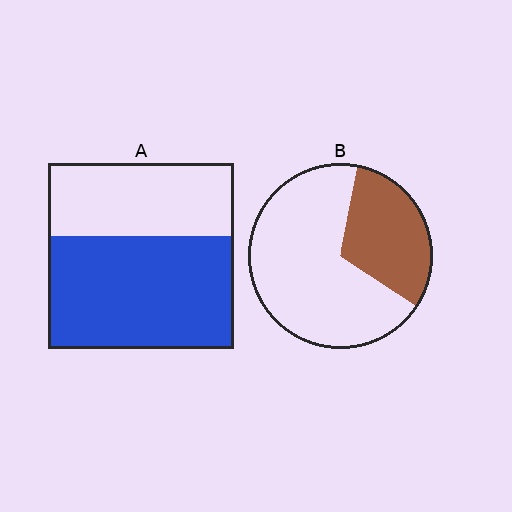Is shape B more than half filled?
No.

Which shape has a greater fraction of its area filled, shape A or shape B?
Shape A.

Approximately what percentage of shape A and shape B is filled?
A is approximately 60% and B is approximately 30%.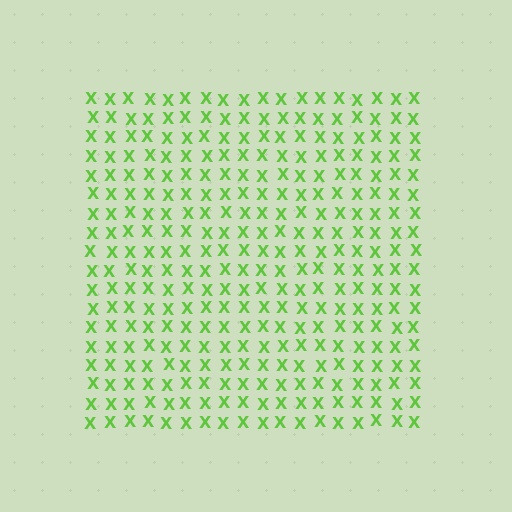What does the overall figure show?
The overall figure shows a square.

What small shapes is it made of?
It is made of small letter X's.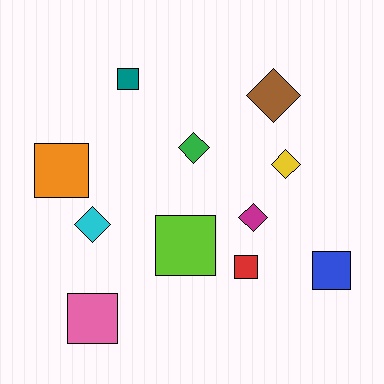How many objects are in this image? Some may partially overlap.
There are 11 objects.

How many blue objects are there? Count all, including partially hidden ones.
There is 1 blue object.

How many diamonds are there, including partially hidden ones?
There are 5 diamonds.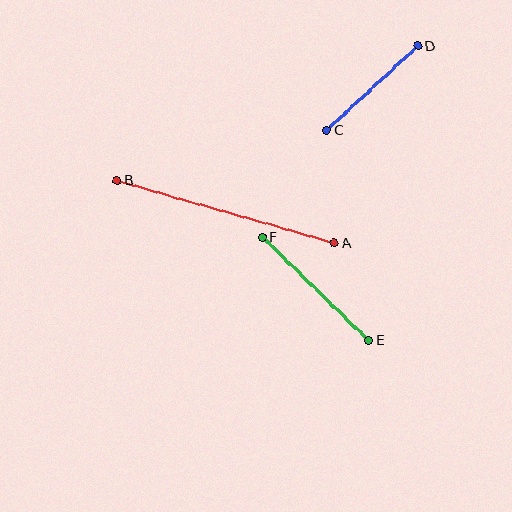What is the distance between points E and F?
The distance is approximately 149 pixels.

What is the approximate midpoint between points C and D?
The midpoint is at approximately (373, 88) pixels.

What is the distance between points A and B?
The distance is approximately 226 pixels.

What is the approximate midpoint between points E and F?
The midpoint is at approximately (316, 289) pixels.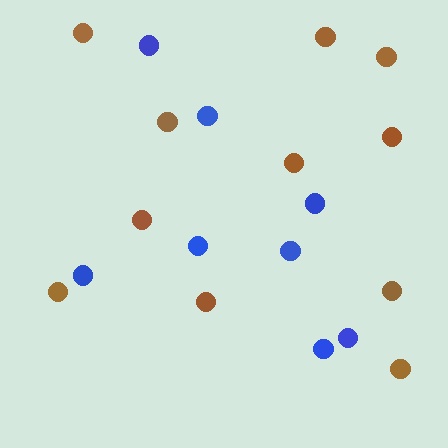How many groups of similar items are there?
There are 2 groups: one group of brown circles (11) and one group of blue circles (8).